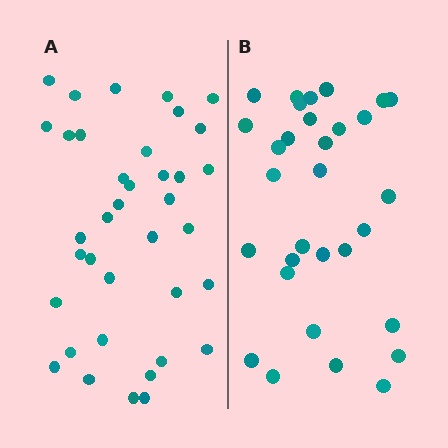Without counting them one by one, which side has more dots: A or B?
Region A (the left region) has more dots.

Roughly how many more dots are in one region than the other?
Region A has about 6 more dots than region B.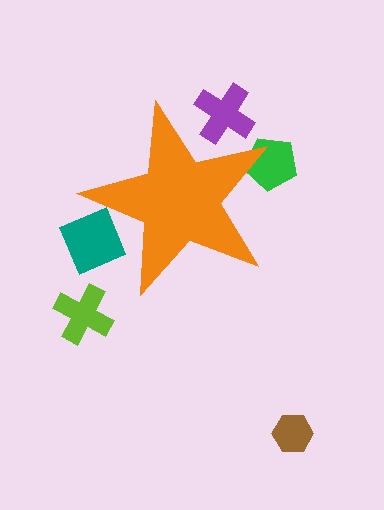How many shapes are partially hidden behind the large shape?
3 shapes are partially hidden.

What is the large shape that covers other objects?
An orange star.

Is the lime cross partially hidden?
No, the lime cross is fully visible.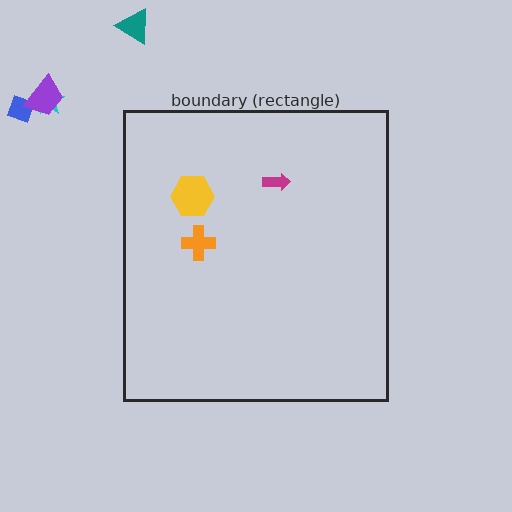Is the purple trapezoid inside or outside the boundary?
Outside.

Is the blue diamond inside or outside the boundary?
Outside.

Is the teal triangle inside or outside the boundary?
Outside.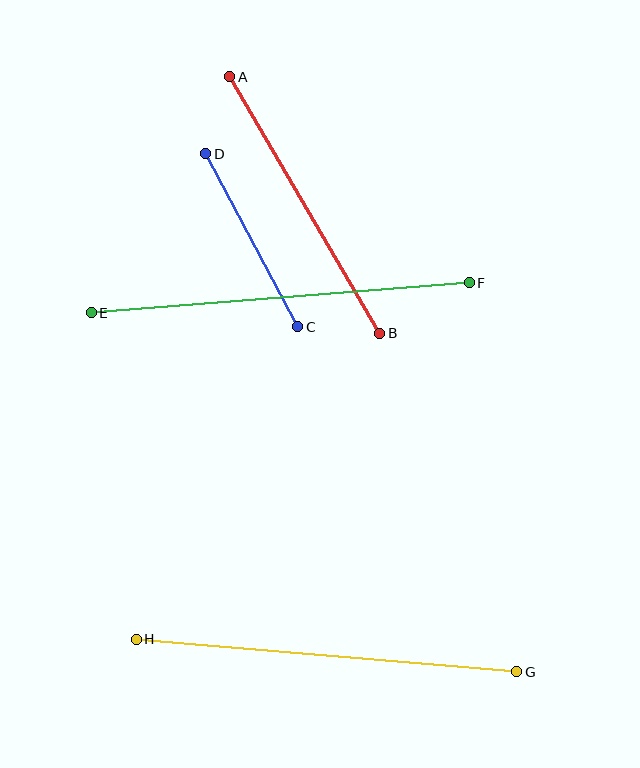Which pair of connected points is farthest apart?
Points G and H are farthest apart.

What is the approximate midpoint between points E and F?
The midpoint is at approximately (280, 298) pixels.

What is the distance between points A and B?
The distance is approximately 297 pixels.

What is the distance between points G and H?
The distance is approximately 382 pixels.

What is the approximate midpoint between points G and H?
The midpoint is at approximately (326, 655) pixels.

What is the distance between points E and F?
The distance is approximately 379 pixels.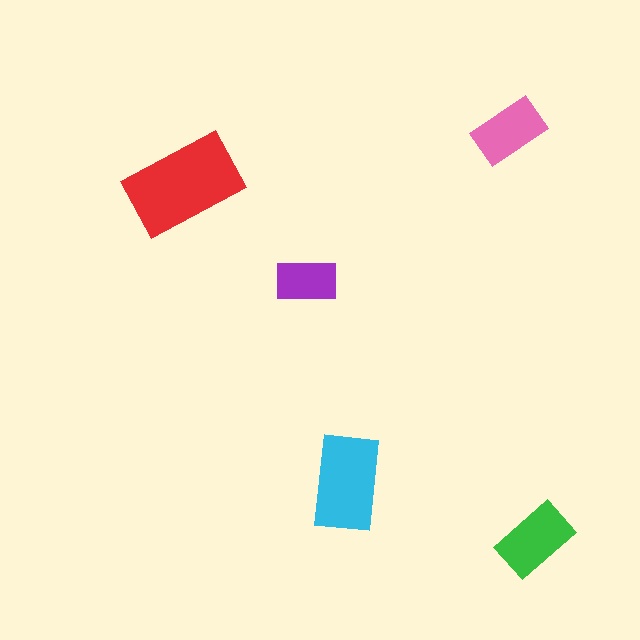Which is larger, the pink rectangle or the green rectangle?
The green one.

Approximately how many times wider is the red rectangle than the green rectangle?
About 1.5 times wider.